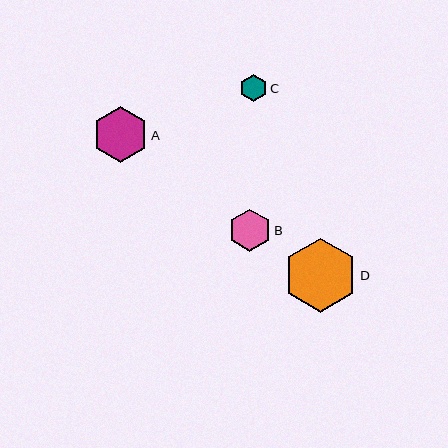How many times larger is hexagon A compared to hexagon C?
Hexagon A is approximately 2.1 times the size of hexagon C.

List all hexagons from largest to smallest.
From largest to smallest: D, A, B, C.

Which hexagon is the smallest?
Hexagon C is the smallest with a size of approximately 27 pixels.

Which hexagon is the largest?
Hexagon D is the largest with a size of approximately 74 pixels.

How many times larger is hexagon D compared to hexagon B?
Hexagon D is approximately 1.7 times the size of hexagon B.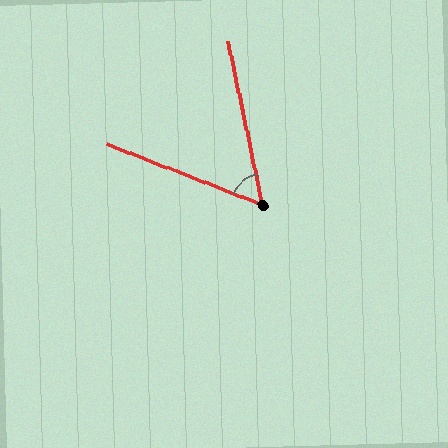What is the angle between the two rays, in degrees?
Approximately 57 degrees.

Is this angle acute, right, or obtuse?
It is acute.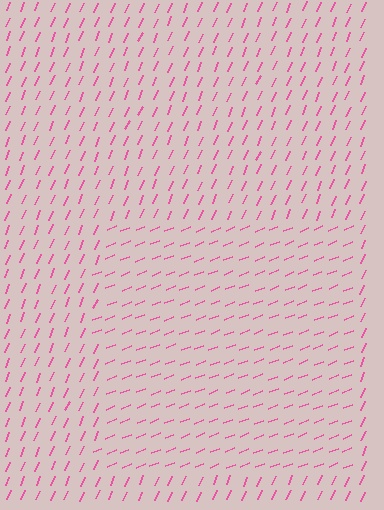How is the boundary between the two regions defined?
The boundary is defined purely by a change in line orientation (approximately 45 degrees difference). All lines are the same color and thickness.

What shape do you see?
I see a rectangle.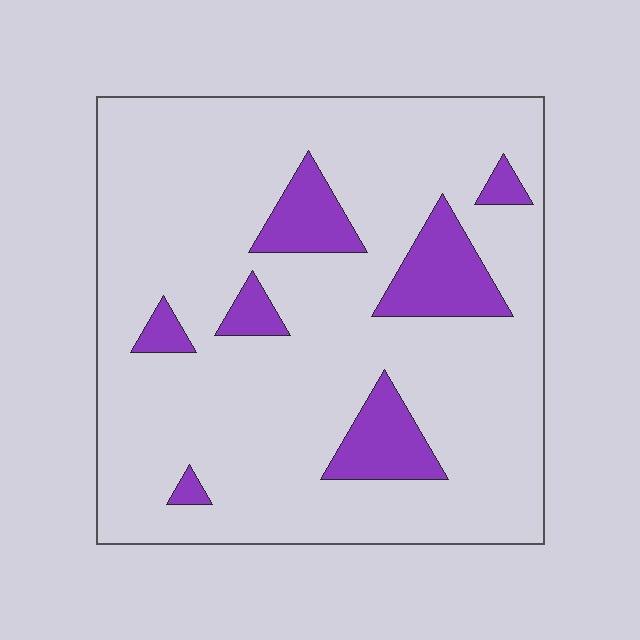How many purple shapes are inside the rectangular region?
7.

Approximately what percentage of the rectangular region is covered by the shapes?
Approximately 15%.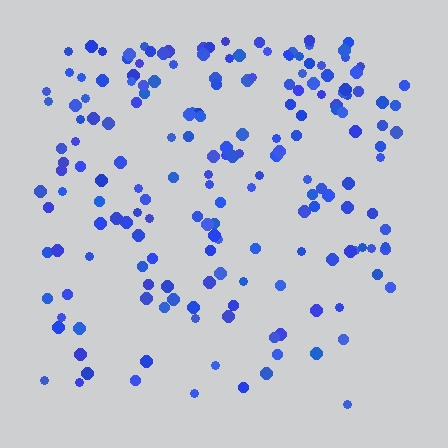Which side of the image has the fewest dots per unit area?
The bottom.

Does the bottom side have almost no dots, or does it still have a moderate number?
Still a moderate number, just noticeably fewer than the top.